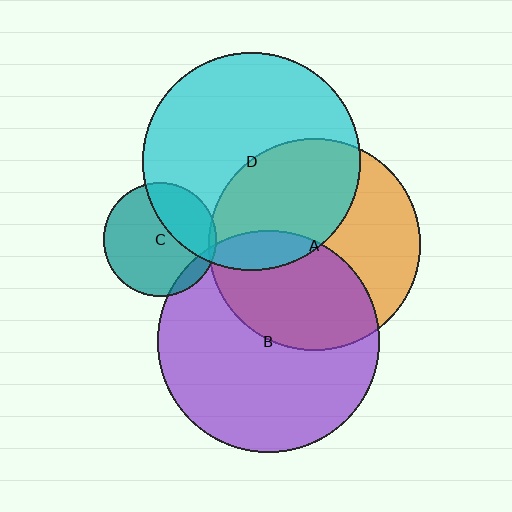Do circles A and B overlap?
Yes.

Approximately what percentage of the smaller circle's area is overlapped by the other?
Approximately 40%.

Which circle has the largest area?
Circle B (purple).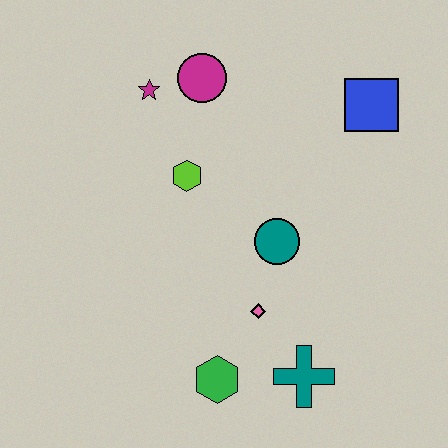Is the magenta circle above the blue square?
Yes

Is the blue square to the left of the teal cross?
No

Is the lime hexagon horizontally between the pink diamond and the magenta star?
Yes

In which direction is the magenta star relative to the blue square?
The magenta star is to the left of the blue square.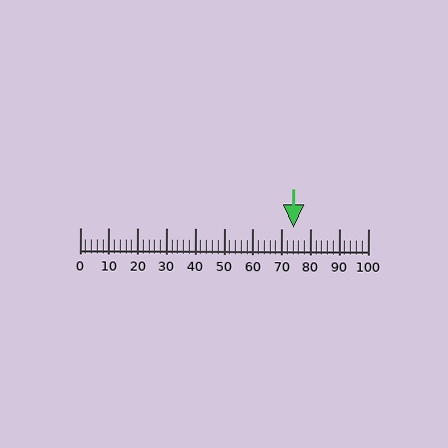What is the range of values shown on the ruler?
The ruler shows values from 0 to 100.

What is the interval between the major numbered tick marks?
The major tick marks are spaced 10 units apart.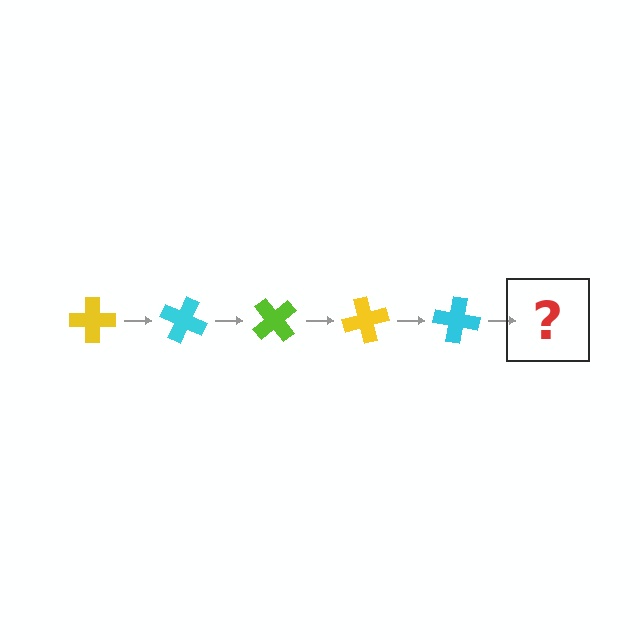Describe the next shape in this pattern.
It should be a lime cross, rotated 125 degrees from the start.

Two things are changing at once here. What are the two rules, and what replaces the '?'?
The two rules are that it rotates 25 degrees each step and the color cycles through yellow, cyan, and lime. The '?' should be a lime cross, rotated 125 degrees from the start.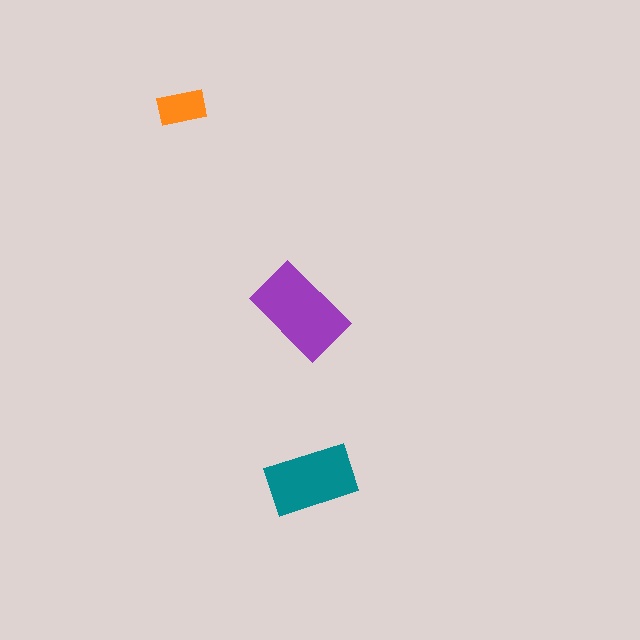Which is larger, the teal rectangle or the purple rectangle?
The purple one.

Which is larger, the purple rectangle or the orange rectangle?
The purple one.